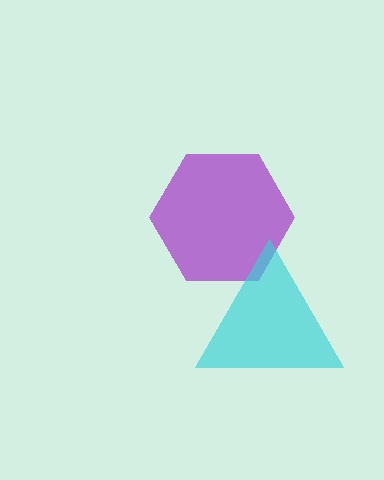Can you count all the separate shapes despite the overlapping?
Yes, there are 2 separate shapes.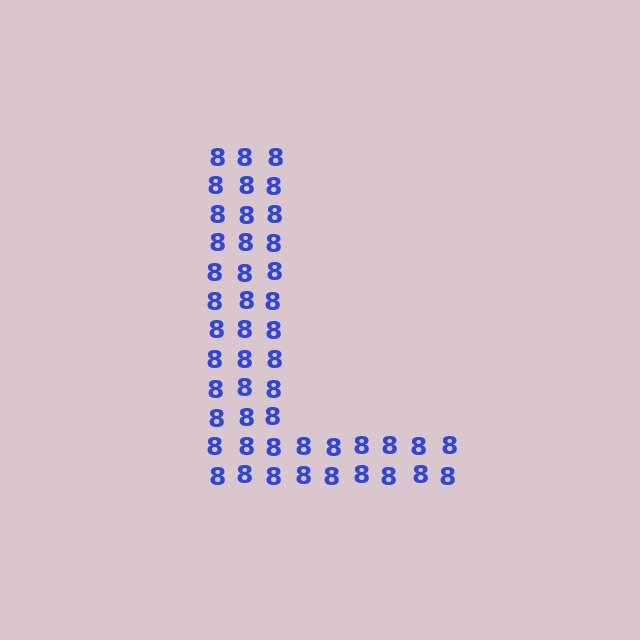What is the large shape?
The large shape is the letter L.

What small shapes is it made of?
It is made of small digit 8's.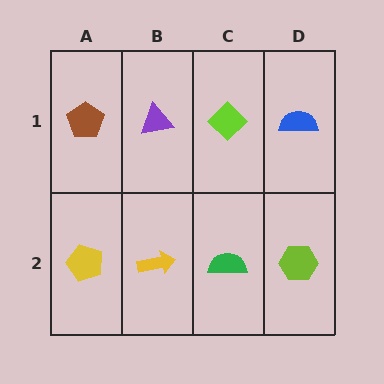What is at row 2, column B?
A yellow arrow.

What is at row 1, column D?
A blue semicircle.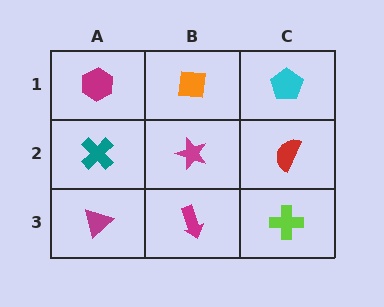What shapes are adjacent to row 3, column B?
A magenta star (row 2, column B), a magenta triangle (row 3, column A), a lime cross (row 3, column C).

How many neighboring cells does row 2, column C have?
3.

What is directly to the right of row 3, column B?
A lime cross.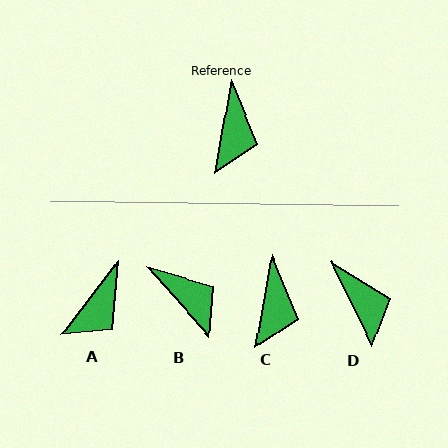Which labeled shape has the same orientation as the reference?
C.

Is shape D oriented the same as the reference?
No, it is off by about 36 degrees.